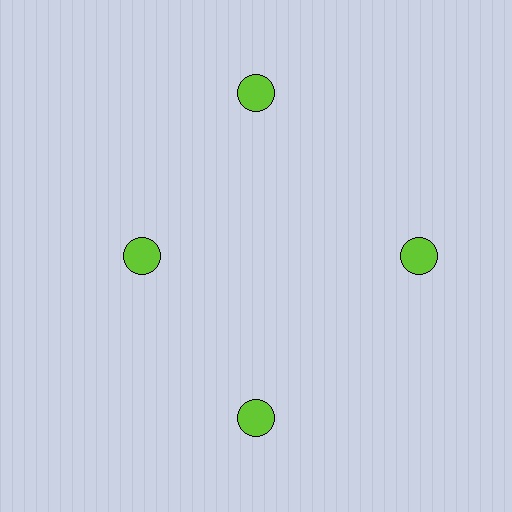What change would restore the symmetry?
The symmetry would be restored by moving it outward, back onto the ring so that all 4 circles sit at equal angles and equal distance from the center.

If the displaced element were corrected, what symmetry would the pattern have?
It would have 4-fold rotational symmetry — the pattern would map onto itself every 90 degrees.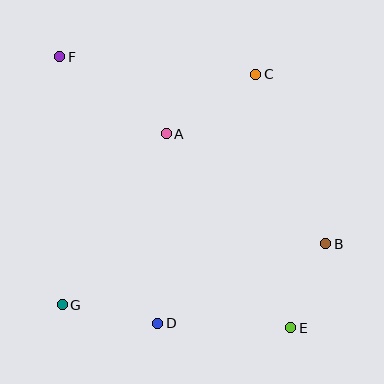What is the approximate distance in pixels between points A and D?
The distance between A and D is approximately 190 pixels.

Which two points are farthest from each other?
Points E and F are farthest from each other.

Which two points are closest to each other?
Points B and E are closest to each other.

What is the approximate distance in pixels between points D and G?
The distance between D and G is approximately 97 pixels.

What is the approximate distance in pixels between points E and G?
The distance between E and G is approximately 230 pixels.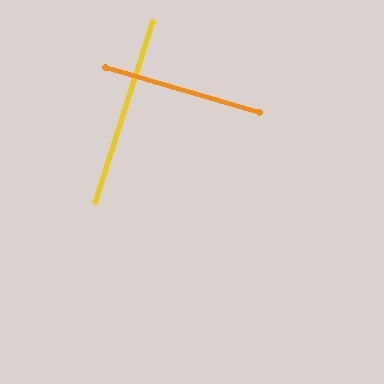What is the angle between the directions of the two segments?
Approximately 88 degrees.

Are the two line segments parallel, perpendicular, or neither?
Perpendicular — they meet at approximately 88°.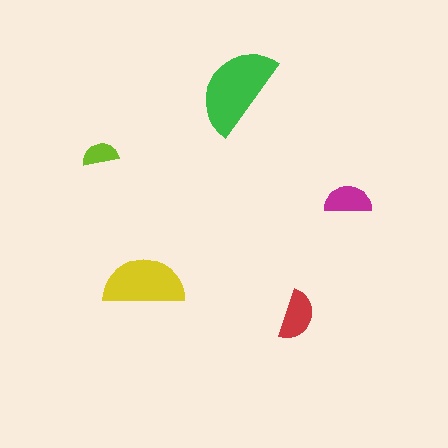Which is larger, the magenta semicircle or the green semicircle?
The green one.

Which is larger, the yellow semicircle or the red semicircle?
The yellow one.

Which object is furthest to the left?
The lime semicircle is leftmost.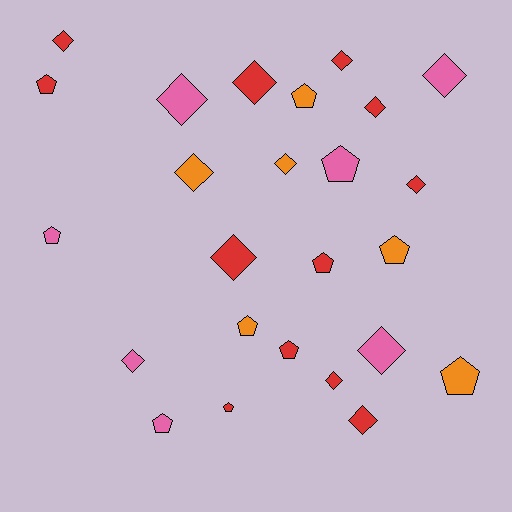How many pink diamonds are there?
There are 4 pink diamonds.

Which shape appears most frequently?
Diamond, with 14 objects.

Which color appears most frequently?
Red, with 12 objects.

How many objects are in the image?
There are 25 objects.